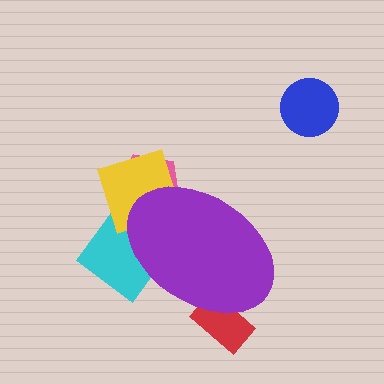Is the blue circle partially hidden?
No, the blue circle is fully visible.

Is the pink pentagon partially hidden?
Yes, the pink pentagon is partially hidden behind the purple ellipse.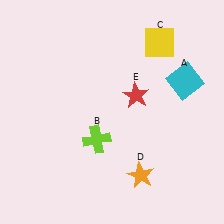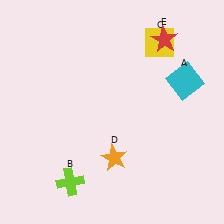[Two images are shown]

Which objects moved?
The objects that moved are: the lime cross (B), the orange star (D), the red star (E).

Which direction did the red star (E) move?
The red star (E) moved up.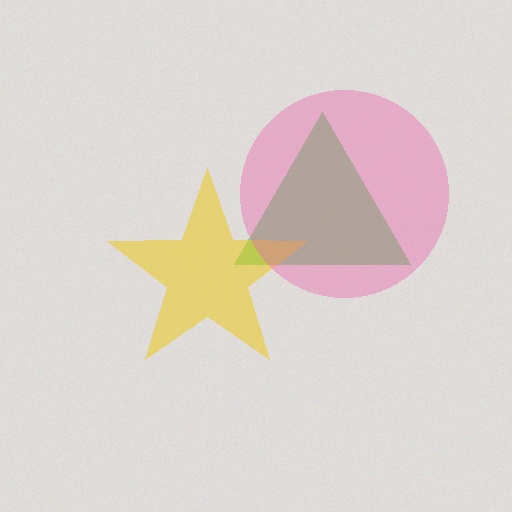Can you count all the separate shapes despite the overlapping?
Yes, there are 3 separate shapes.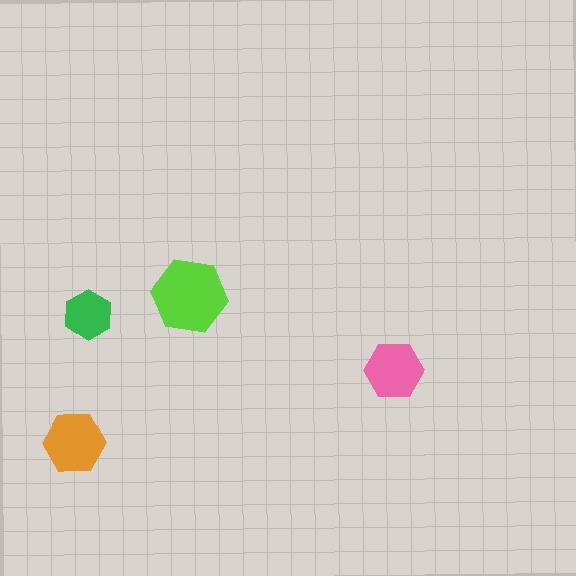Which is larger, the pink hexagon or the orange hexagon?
The orange one.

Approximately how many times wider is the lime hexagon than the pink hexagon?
About 1.5 times wider.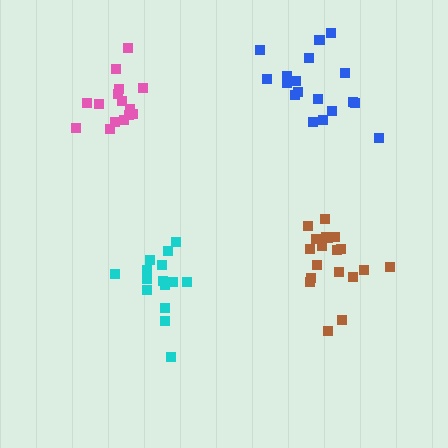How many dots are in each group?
Group 1: 15 dots, Group 2: 15 dots, Group 3: 20 dots, Group 4: 19 dots (69 total).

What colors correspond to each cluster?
The clusters are colored: cyan, pink, blue, brown.